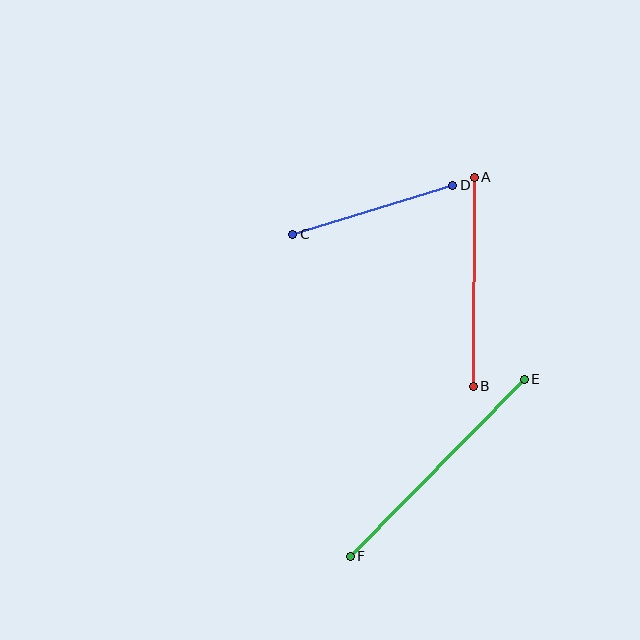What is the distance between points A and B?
The distance is approximately 209 pixels.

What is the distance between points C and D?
The distance is approximately 167 pixels.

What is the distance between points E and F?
The distance is approximately 248 pixels.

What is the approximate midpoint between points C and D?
The midpoint is at approximately (373, 210) pixels.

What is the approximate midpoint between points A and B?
The midpoint is at approximately (474, 282) pixels.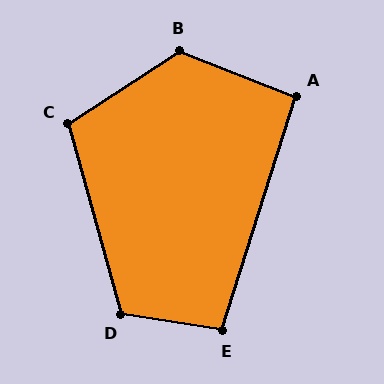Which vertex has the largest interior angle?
B, at approximately 126 degrees.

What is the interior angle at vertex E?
Approximately 99 degrees (obtuse).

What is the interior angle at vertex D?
Approximately 114 degrees (obtuse).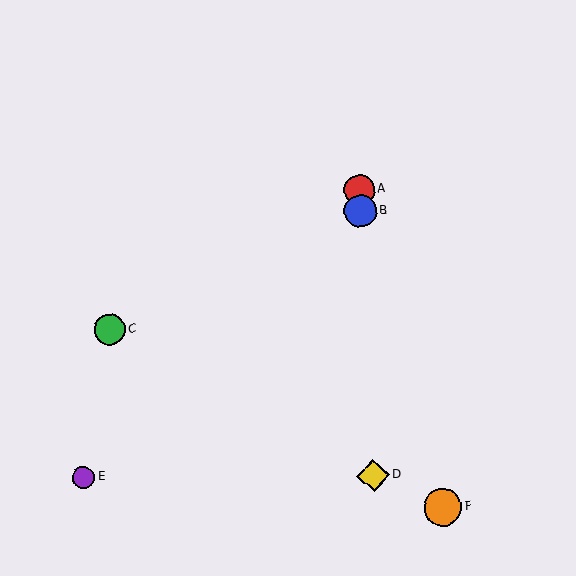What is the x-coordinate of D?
Object D is at x≈373.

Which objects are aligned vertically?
Objects A, B, D are aligned vertically.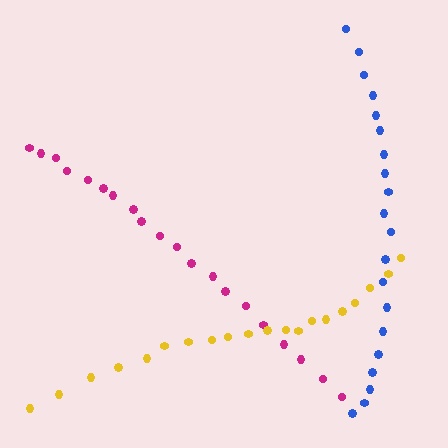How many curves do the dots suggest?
There are 3 distinct paths.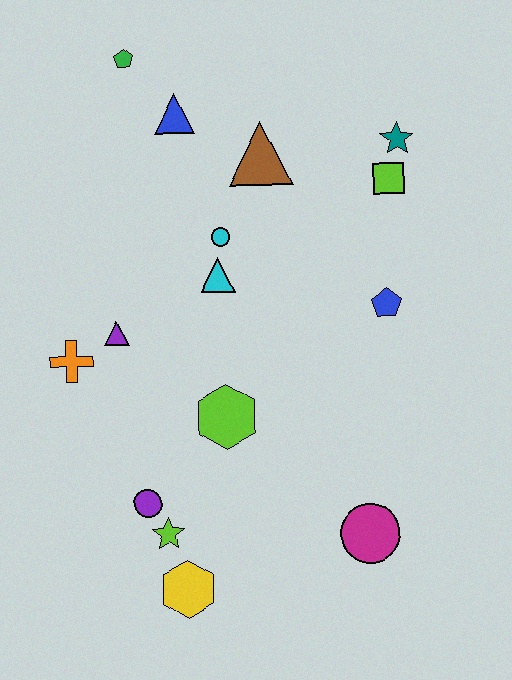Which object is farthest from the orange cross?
The teal star is farthest from the orange cross.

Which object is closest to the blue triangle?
The green pentagon is closest to the blue triangle.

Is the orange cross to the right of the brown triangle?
No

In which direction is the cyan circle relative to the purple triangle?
The cyan circle is to the right of the purple triangle.